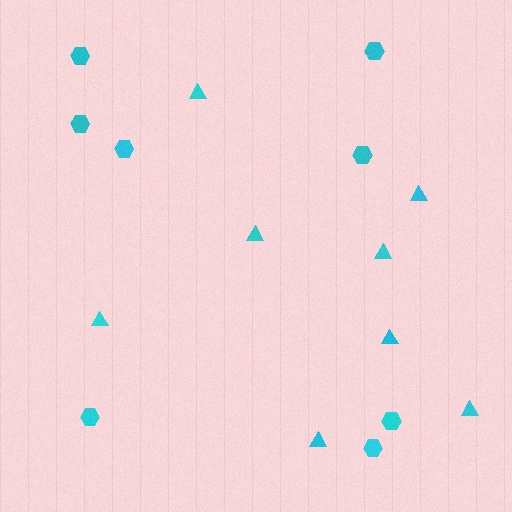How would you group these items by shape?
There are 2 groups: one group of hexagons (8) and one group of triangles (8).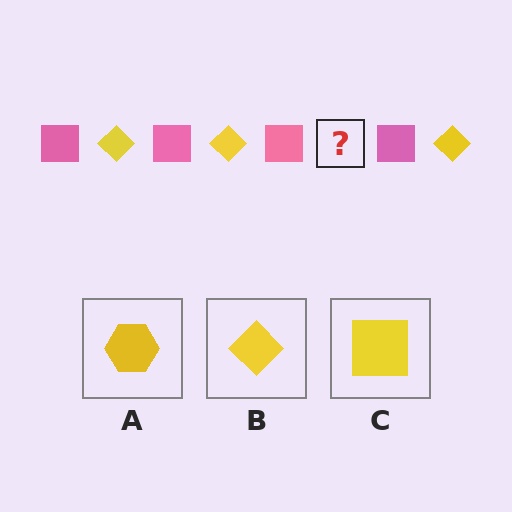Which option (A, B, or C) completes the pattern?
B.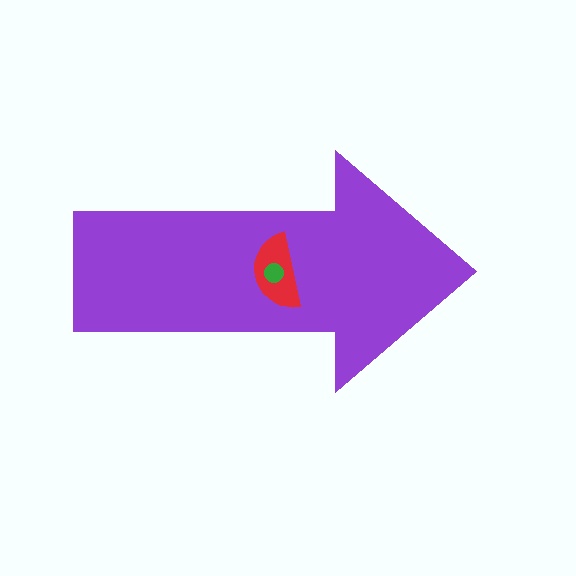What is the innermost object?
The green circle.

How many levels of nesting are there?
3.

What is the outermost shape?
The purple arrow.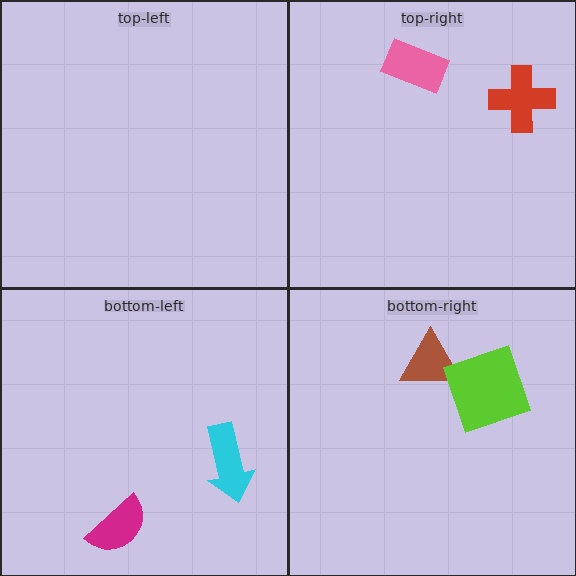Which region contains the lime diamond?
The bottom-right region.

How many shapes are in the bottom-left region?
2.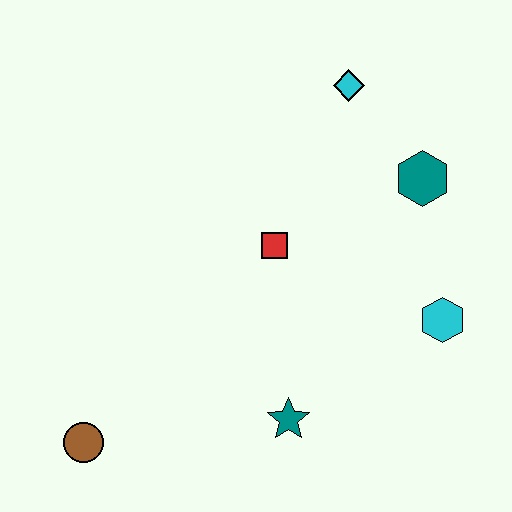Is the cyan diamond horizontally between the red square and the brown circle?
No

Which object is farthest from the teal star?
The cyan diamond is farthest from the teal star.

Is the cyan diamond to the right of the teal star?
Yes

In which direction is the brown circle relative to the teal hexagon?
The brown circle is to the left of the teal hexagon.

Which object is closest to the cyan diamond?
The teal hexagon is closest to the cyan diamond.